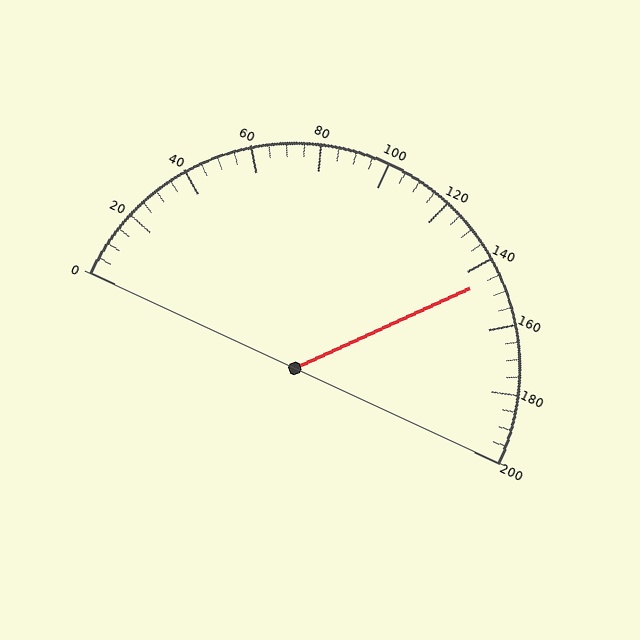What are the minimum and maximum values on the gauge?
The gauge ranges from 0 to 200.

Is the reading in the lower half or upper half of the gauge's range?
The reading is in the upper half of the range (0 to 200).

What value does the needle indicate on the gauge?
The needle indicates approximately 145.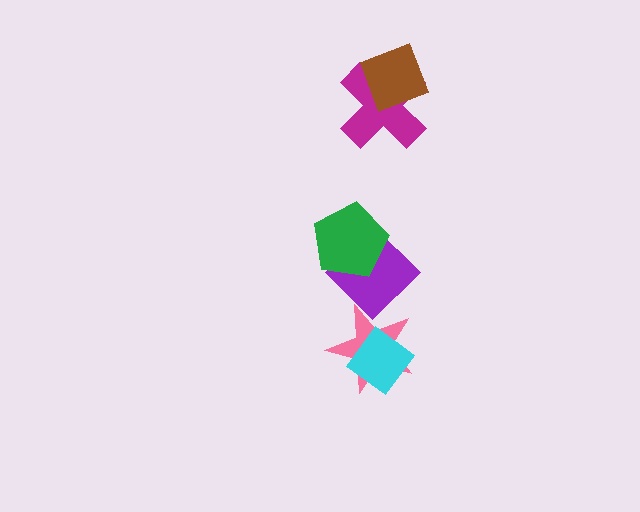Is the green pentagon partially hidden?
No, no other shape covers it.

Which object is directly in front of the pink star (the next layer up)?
The cyan diamond is directly in front of the pink star.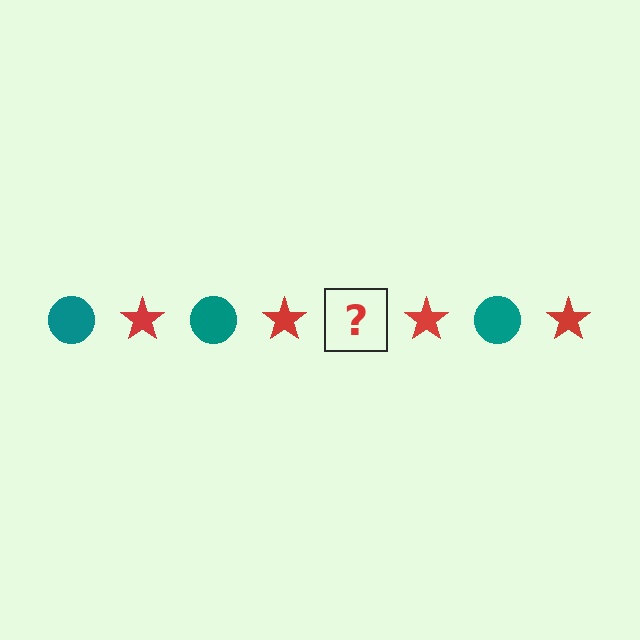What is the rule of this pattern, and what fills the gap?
The rule is that the pattern alternates between teal circle and red star. The gap should be filled with a teal circle.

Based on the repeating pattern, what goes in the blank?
The blank should be a teal circle.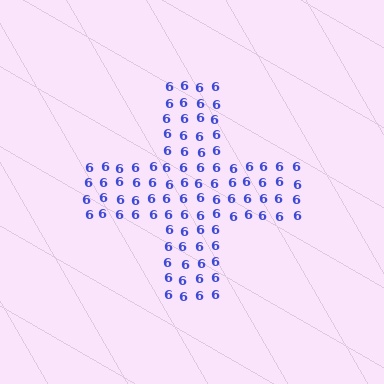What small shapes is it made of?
It is made of small digit 6's.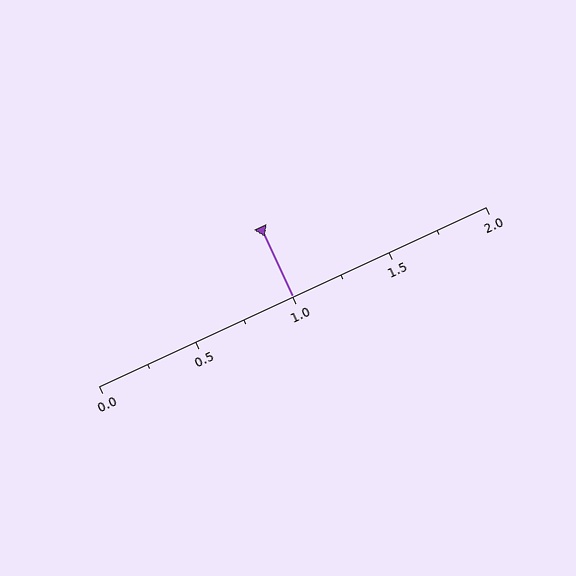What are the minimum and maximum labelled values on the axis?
The axis runs from 0.0 to 2.0.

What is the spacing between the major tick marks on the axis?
The major ticks are spaced 0.5 apart.